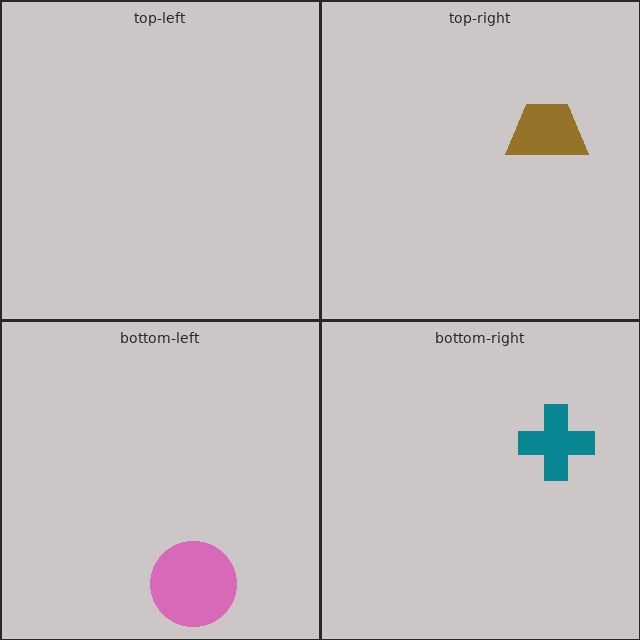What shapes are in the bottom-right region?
The teal cross.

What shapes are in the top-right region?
The brown trapezoid.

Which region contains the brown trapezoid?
The top-right region.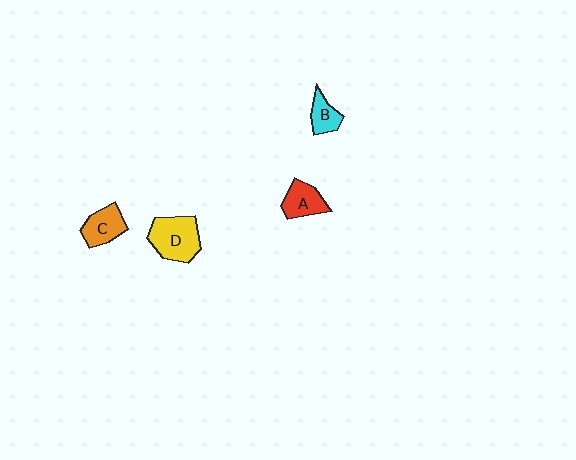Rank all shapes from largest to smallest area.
From largest to smallest: D (yellow), C (orange), A (red), B (cyan).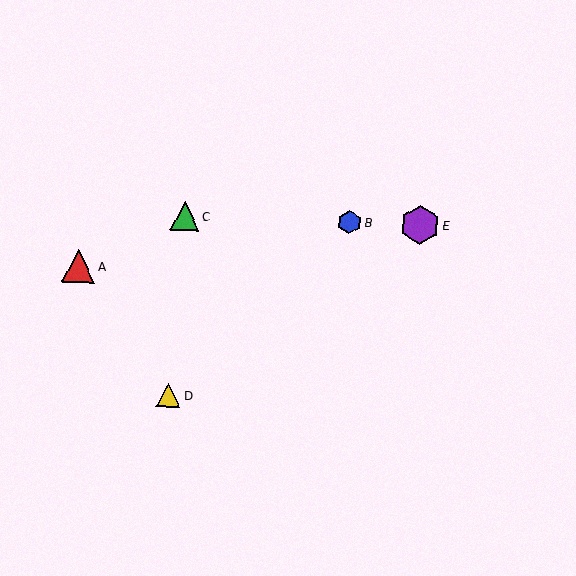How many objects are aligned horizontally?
3 objects (B, C, E) are aligned horizontally.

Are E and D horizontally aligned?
No, E is at y≈225 and D is at y≈395.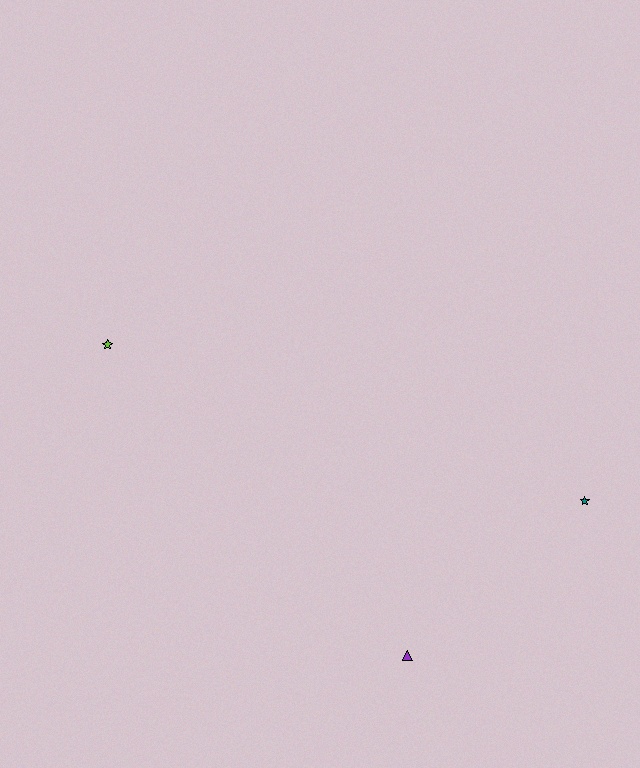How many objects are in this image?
There are 3 objects.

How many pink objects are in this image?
There are no pink objects.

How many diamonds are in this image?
There are no diamonds.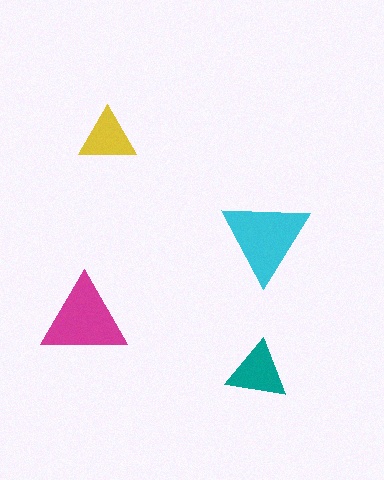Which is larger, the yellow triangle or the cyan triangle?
The cyan one.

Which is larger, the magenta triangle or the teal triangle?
The magenta one.